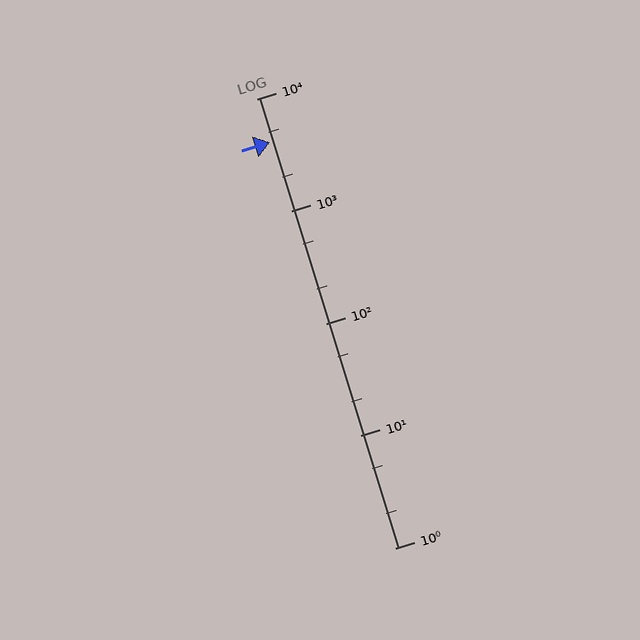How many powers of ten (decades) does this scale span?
The scale spans 4 decades, from 1 to 10000.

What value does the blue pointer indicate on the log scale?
The pointer indicates approximately 4100.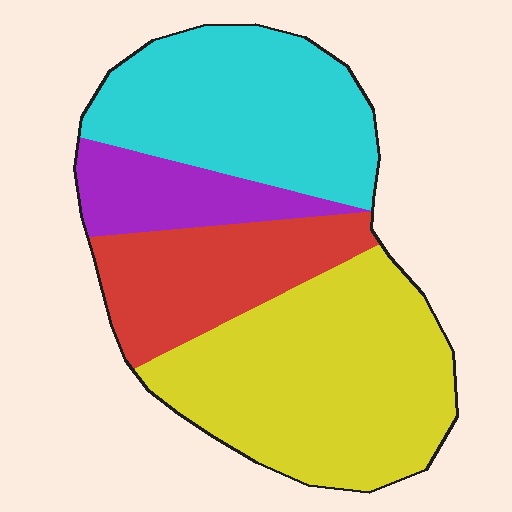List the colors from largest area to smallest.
From largest to smallest: yellow, cyan, red, purple.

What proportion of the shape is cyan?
Cyan takes up between a quarter and a half of the shape.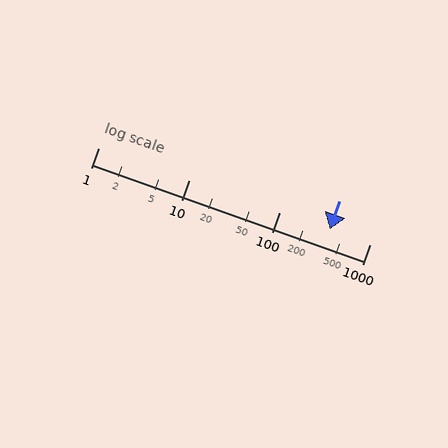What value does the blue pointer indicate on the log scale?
The pointer indicates approximately 360.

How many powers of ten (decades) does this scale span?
The scale spans 3 decades, from 1 to 1000.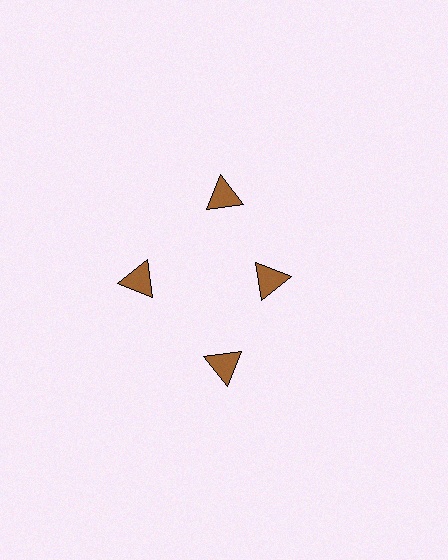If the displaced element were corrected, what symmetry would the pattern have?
It would have 4-fold rotational symmetry — the pattern would map onto itself every 90 degrees.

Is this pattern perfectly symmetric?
No. The 4 brown triangles are arranged in a ring, but one element near the 3 o'clock position is pulled inward toward the center, breaking the 4-fold rotational symmetry.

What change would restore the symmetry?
The symmetry would be restored by moving it outward, back onto the ring so that all 4 triangles sit at equal angles and equal distance from the center.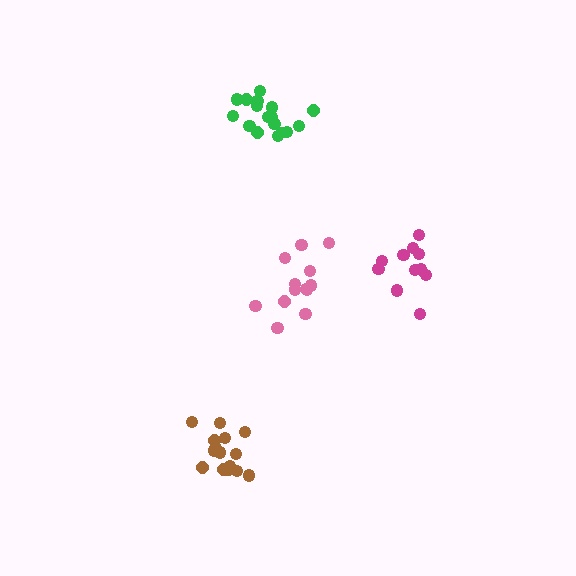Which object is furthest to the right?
The magenta cluster is rightmost.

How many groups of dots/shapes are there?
There are 4 groups.